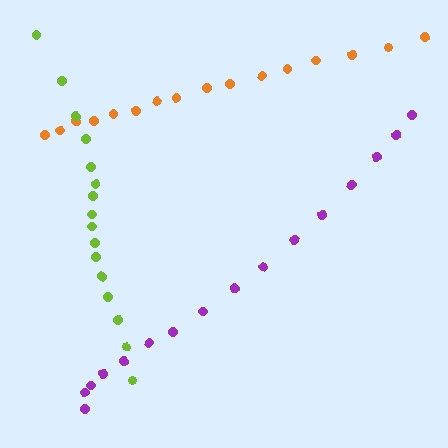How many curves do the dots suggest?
There are 3 distinct paths.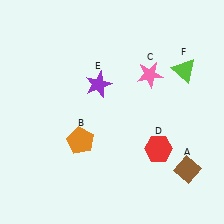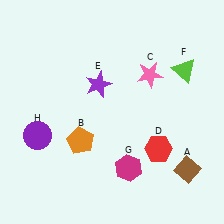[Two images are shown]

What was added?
A magenta hexagon (G), a purple circle (H) were added in Image 2.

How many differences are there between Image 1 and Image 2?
There are 2 differences between the two images.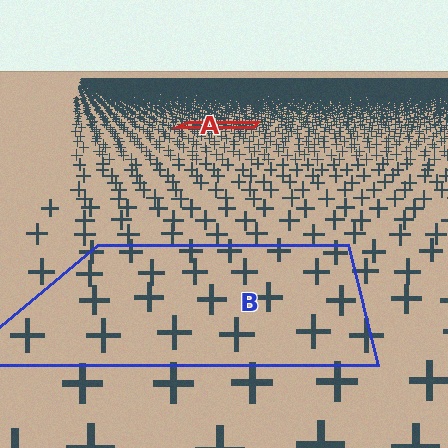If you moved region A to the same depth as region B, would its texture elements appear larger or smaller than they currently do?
They would appear larger. At a closer depth, the same texture elements are projected at a bigger on-screen size.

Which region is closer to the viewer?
Region B is closer. The texture elements there are larger and more spread out.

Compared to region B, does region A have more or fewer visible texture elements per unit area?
Region A has more texture elements per unit area — they are packed more densely because it is farther away.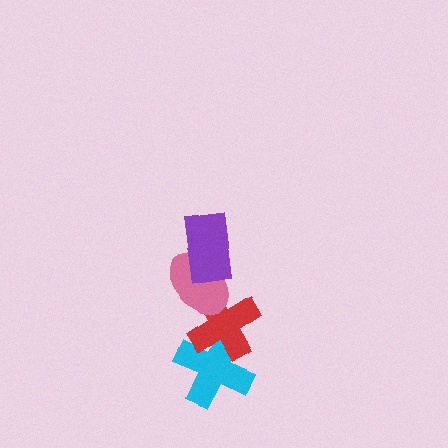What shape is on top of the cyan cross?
The red cross is on top of the cyan cross.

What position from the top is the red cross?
The red cross is 3rd from the top.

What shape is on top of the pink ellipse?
The purple rectangle is on top of the pink ellipse.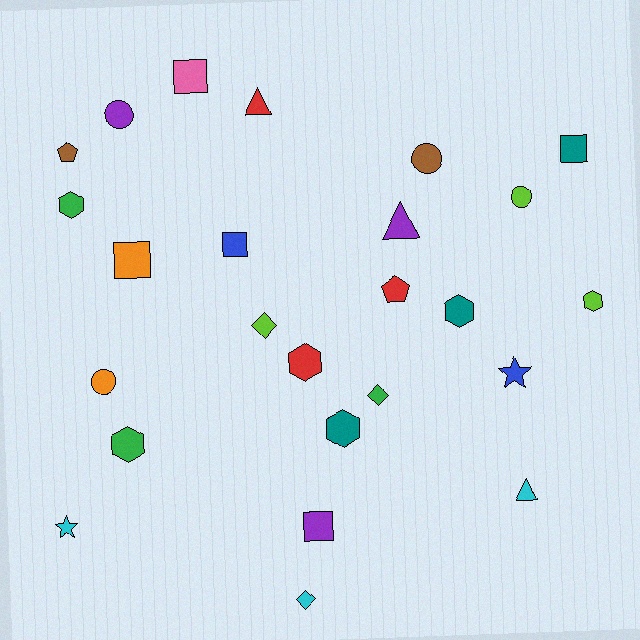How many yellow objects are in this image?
There are no yellow objects.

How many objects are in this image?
There are 25 objects.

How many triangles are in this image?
There are 3 triangles.